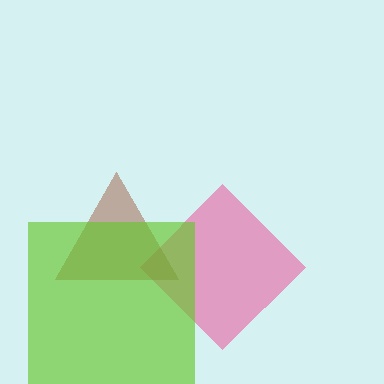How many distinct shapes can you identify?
There are 3 distinct shapes: a pink diamond, a brown triangle, a lime square.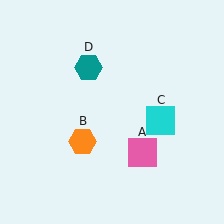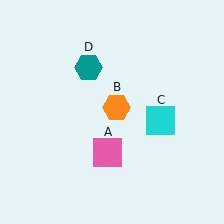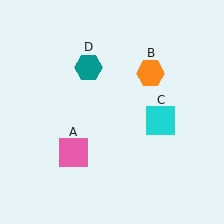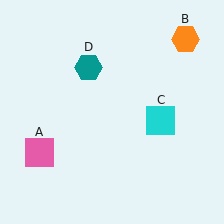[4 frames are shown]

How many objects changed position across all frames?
2 objects changed position: pink square (object A), orange hexagon (object B).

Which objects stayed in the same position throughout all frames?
Cyan square (object C) and teal hexagon (object D) remained stationary.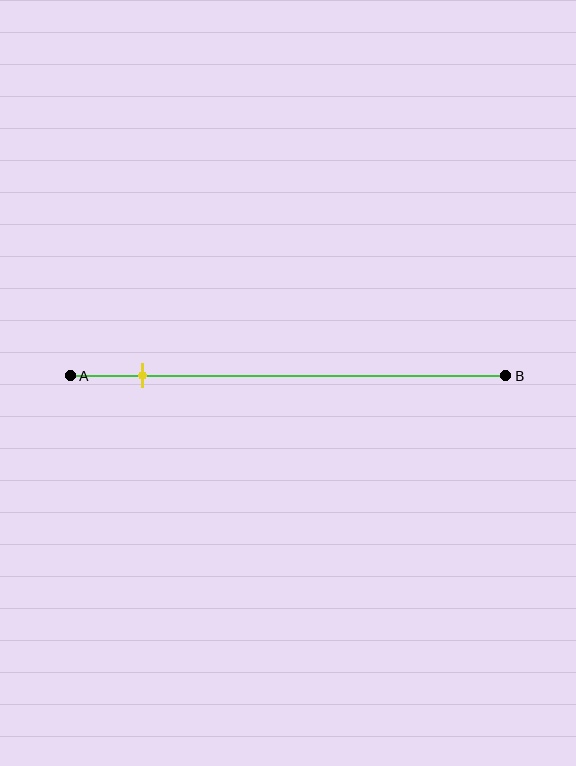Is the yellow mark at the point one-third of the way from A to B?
No, the mark is at about 15% from A, not at the 33% one-third point.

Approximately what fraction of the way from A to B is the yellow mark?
The yellow mark is approximately 15% of the way from A to B.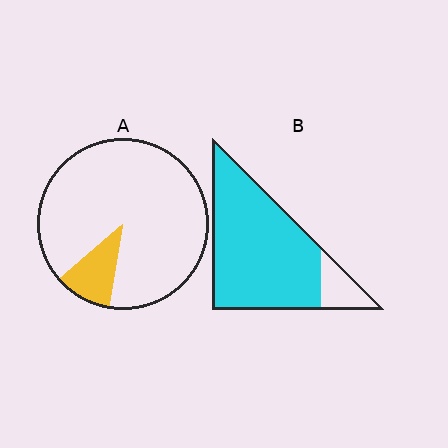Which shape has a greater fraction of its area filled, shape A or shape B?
Shape B.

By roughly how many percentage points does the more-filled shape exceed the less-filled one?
By roughly 75 percentage points (B over A).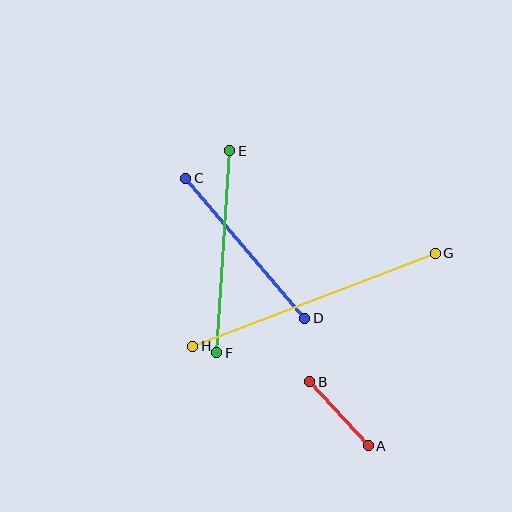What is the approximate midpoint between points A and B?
The midpoint is at approximately (339, 414) pixels.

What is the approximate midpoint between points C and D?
The midpoint is at approximately (245, 248) pixels.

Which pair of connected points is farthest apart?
Points G and H are farthest apart.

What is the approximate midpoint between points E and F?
The midpoint is at approximately (223, 252) pixels.